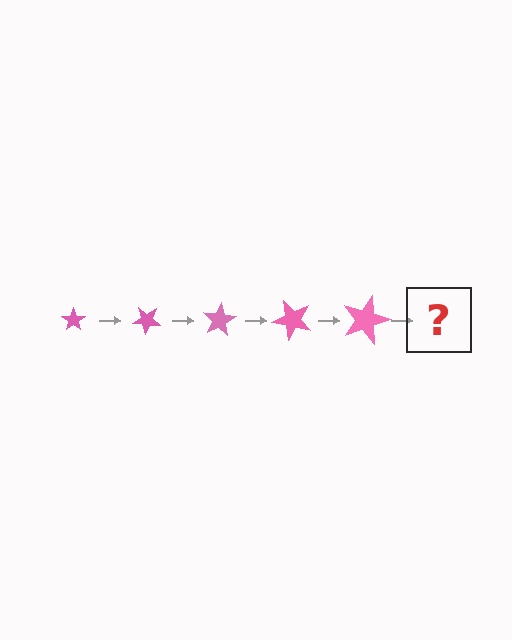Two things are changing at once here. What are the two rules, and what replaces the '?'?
The two rules are that the star grows larger each step and it rotates 40 degrees each step. The '?' should be a star, larger than the previous one and rotated 200 degrees from the start.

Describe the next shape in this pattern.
It should be a star, larger than the previous one and rotated 200 degrees from the start.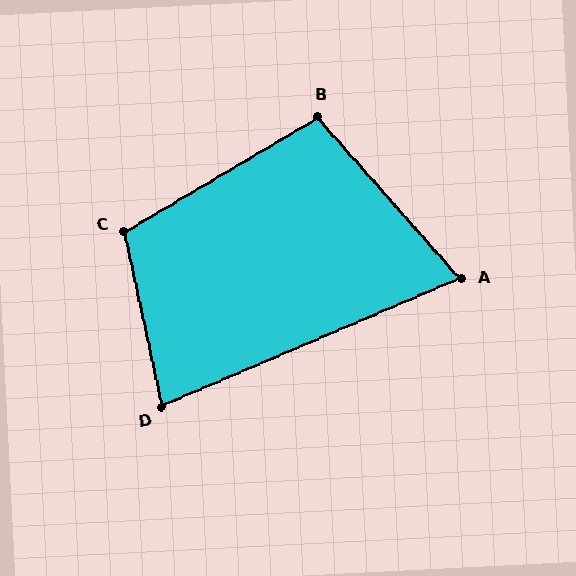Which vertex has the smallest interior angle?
A, at approximately 71 degrees.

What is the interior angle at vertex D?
Approximately 79 degrees (acute).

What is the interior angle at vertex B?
Approximately 101 degrees (obtuse).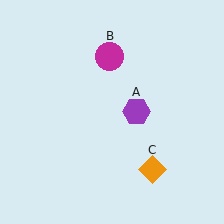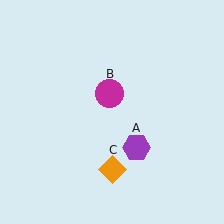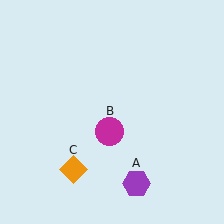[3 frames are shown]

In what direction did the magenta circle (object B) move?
The magenta circle (object B) moved down.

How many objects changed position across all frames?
3 objects changed position: purple hexagon (object A), magenta circle (object B), orange diamond (object C).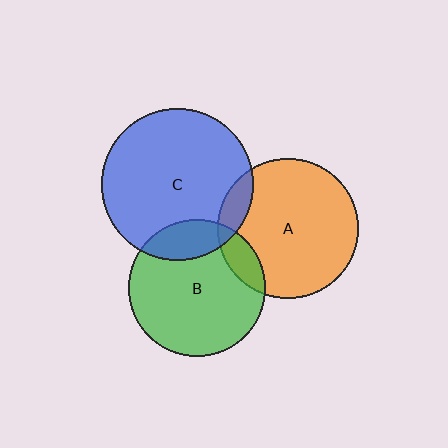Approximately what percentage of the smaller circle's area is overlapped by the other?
Approximately 10%.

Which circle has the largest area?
Circle C (blue).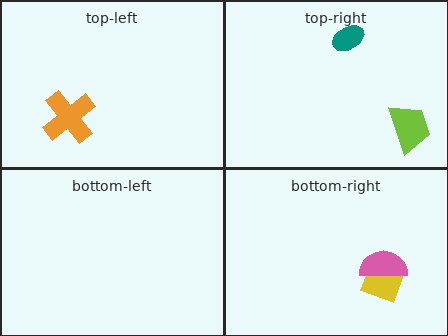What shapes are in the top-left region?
The orange cross.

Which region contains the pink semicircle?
The bottom-right region.